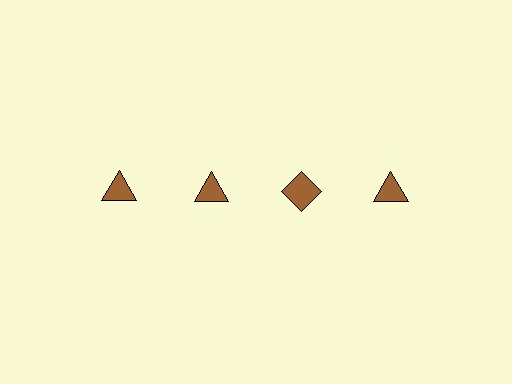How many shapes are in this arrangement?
There are 4 shapes arranged in a grid pattern.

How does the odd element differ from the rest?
It has a different shape: diamond instead of triangle.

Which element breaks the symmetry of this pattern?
The brown diamond in the top row, center column breaks the symmetry. All other shapes are brown triangles.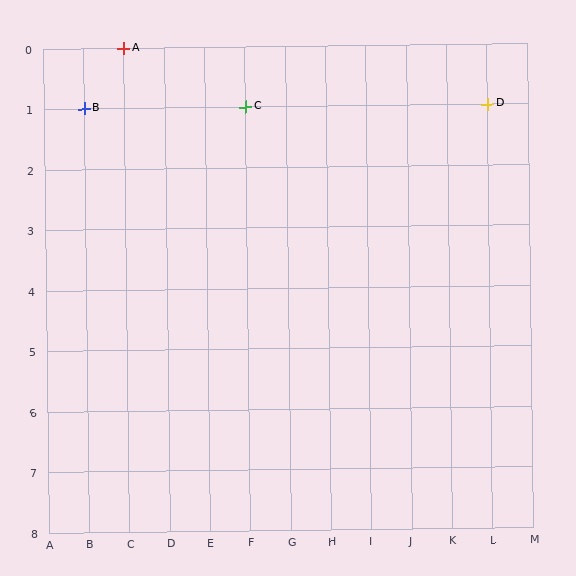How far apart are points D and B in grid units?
Points D and B are 10 columns apart.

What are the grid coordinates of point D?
Point D is at grid coordinates (L, 1).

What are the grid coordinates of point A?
Point A is at grid coordinates (C, 0).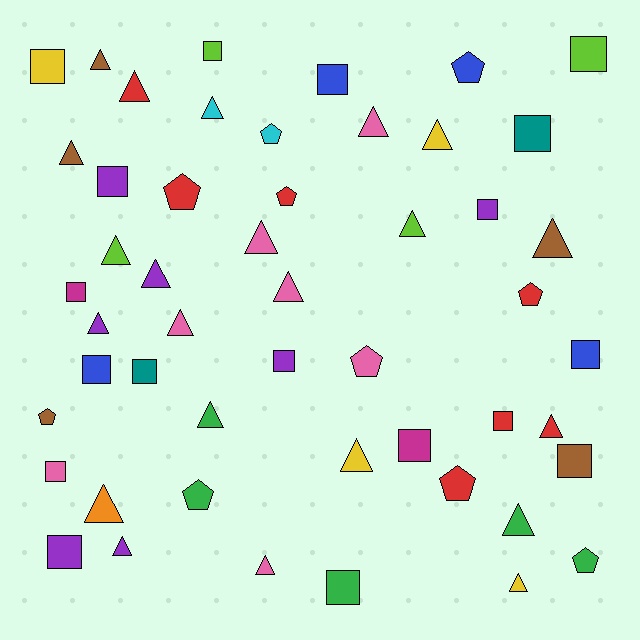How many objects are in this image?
There are 50 objects.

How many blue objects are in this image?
There are 4 blue objects.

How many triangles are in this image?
There are 22 triangles.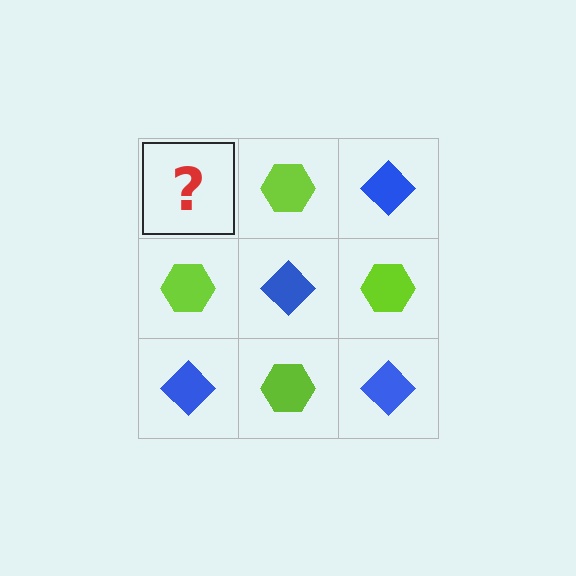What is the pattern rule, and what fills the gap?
The rule is that it alternates blue diamond and lime hexagon in a checkerboard pattern. The gap should be filled with a blue diamond.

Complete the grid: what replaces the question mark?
The question mark should be replaced with a blue diamond.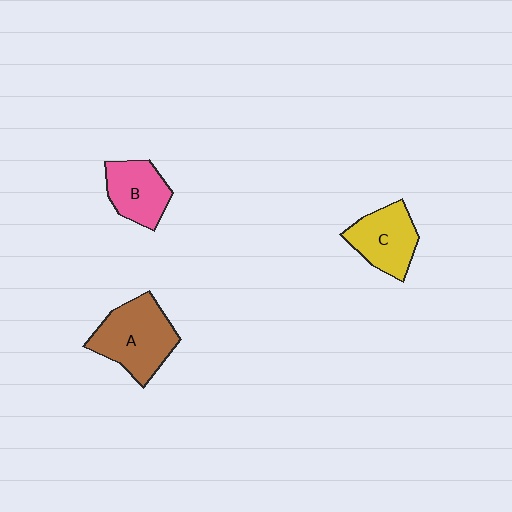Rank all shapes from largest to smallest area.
From largest to smallest: A (brown), C (yellow), B (pink).